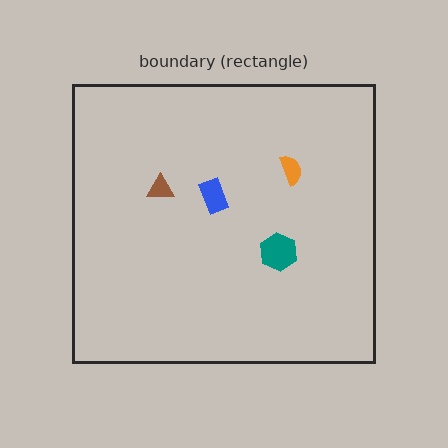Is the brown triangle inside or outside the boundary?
Inside.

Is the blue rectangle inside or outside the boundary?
Inside.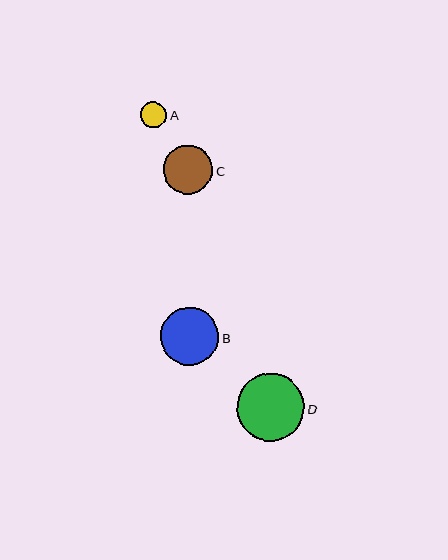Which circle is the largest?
Circle D is the largest with a size of approximately 67 pixels.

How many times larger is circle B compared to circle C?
Circle B is approximately 1.2 times the size of circle C.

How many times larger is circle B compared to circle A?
Circle B is approximately 2.2 times the size of circle A.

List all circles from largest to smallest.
From largest to smallest: D, B, C, A.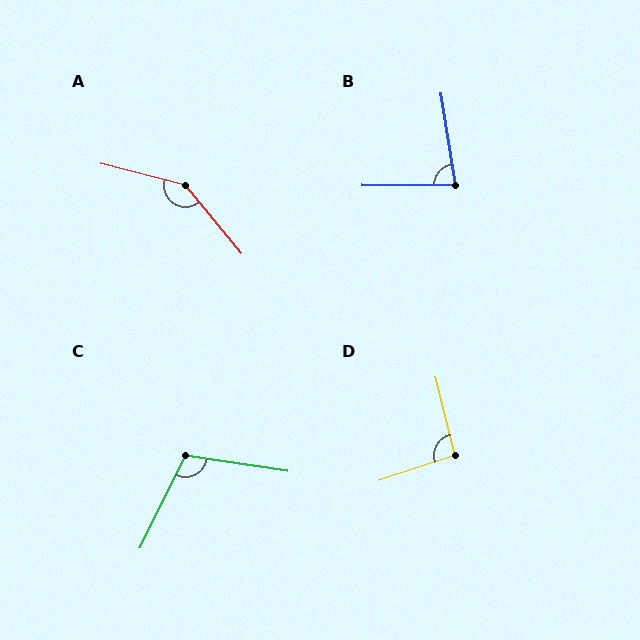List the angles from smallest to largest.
B (81°), D (95°), C (107°), A (143°).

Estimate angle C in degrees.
Approximately 107 degrees.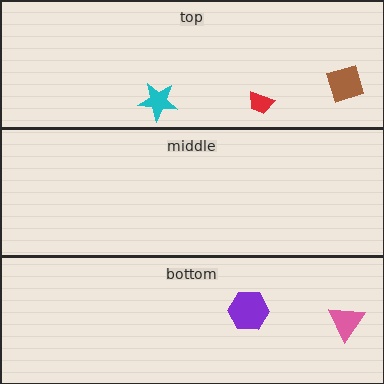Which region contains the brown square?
The top region.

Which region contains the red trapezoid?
The top region.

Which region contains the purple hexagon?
The bottom region.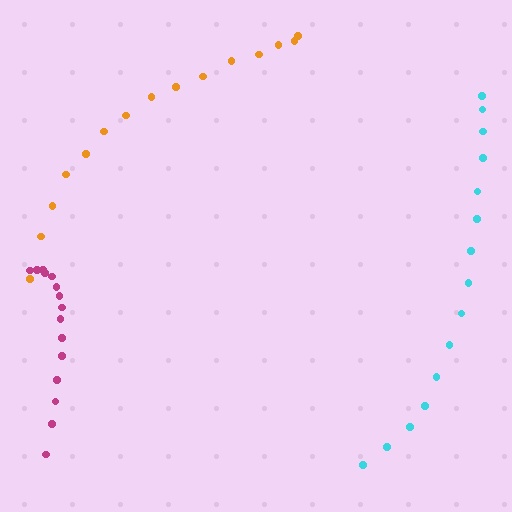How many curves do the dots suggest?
There are 3 distinct paths.